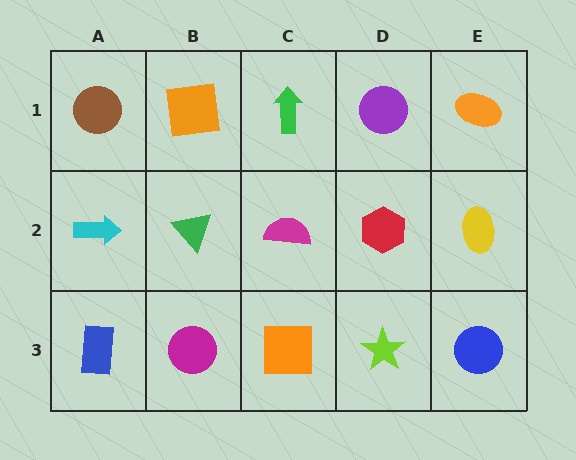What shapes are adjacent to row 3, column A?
A cyan arrow (row 2, column A), a magenta circle (row 3, column B).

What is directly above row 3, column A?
A cyan arrow.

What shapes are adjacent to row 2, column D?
A purple circle (row 1, column D), a lime star (row 3, column D), a magenta semicircle (row 2, column C), a yellow ellipse (row 2, column E).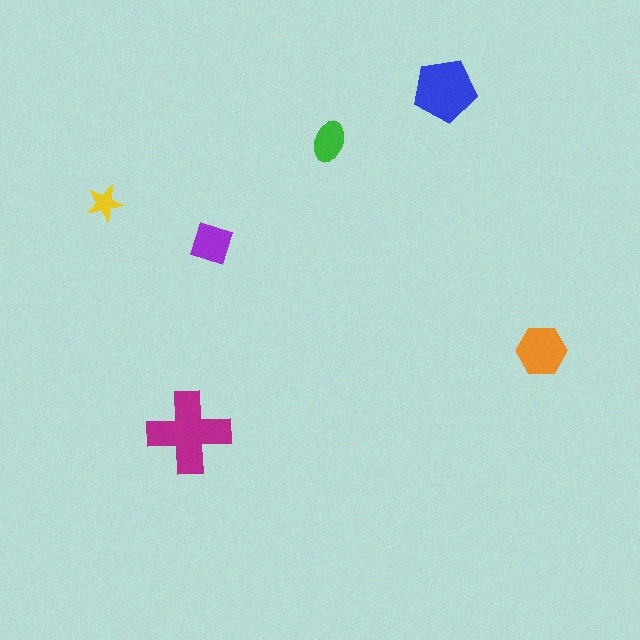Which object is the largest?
The magenta cross.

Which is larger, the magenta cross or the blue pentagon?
The magenta cross.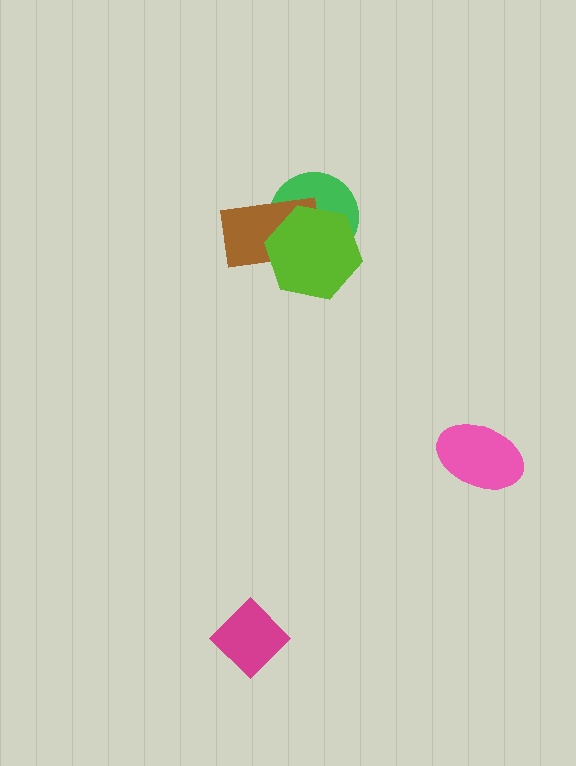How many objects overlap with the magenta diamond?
0 objects overlap with the magenta diamond.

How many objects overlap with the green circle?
2 objects overlap with the green circle.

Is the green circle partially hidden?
Yes, it is partially covered by another shape.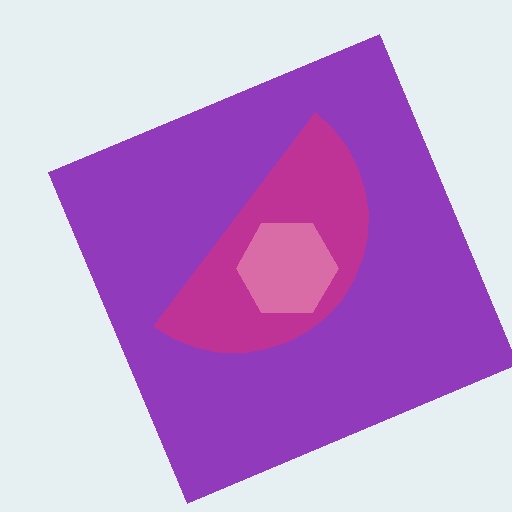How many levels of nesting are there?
3.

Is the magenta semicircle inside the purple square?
Yes.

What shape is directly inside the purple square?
The magenta semicircle.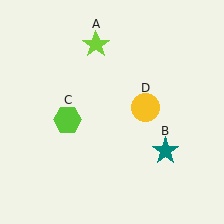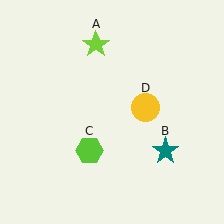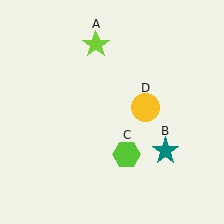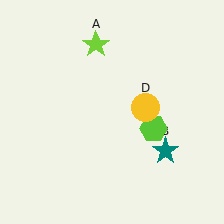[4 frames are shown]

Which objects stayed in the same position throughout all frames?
Lime star (object A) and teal star (object B) and yellow circle (object D) remained stationary.